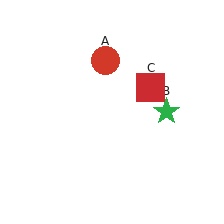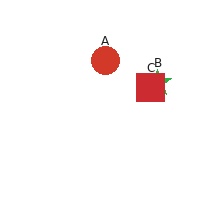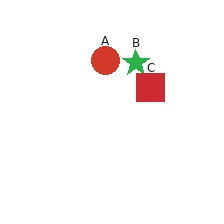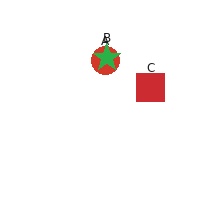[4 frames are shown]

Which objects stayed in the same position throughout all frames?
Red circle (object A) and red square (object C) remained stationary.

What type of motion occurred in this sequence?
The green star (object B) rotated counterclockwise around the center of the scene.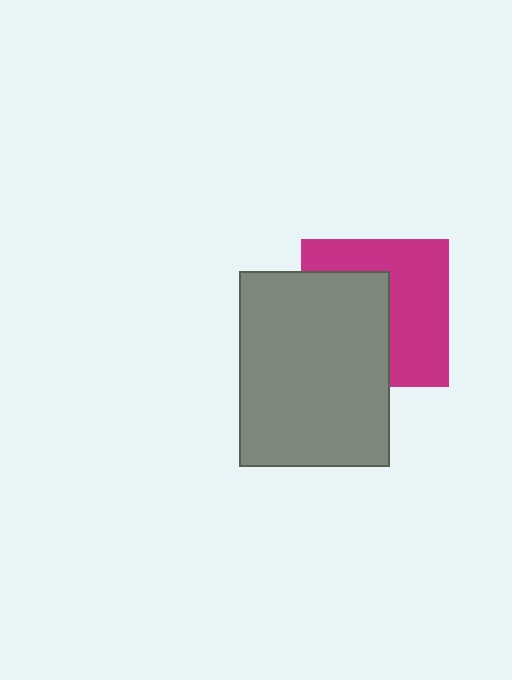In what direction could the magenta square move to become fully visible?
The magenta square could move right. That would shift it out from behind the gray rectangle entirely.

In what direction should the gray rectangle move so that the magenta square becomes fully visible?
The gray rectangle should move left. That is the shortest direction to clear the overlap and leave the magenta square fully visible.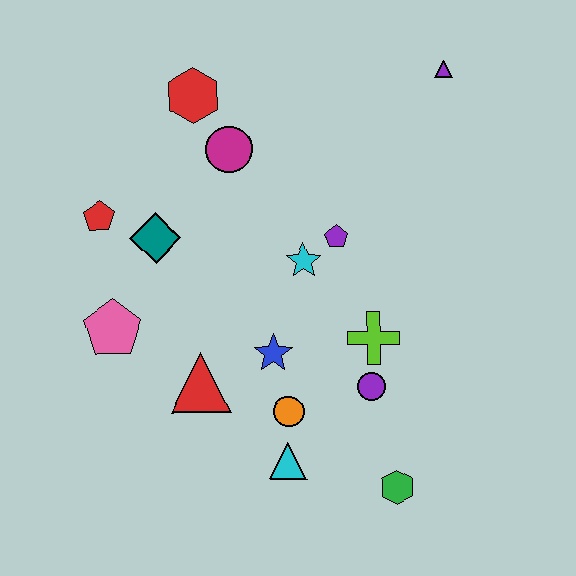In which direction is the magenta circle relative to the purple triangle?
The magenta circle is to the left of the purple triangle.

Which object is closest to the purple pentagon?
The cyan star is closest to the purple pentagon.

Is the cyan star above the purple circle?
Yes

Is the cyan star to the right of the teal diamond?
Yes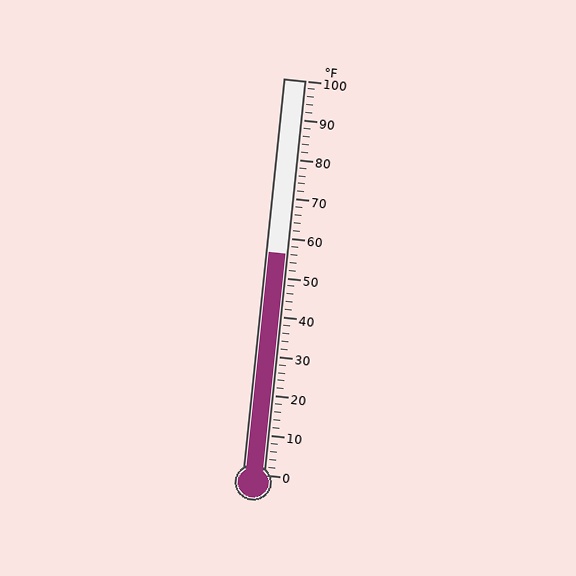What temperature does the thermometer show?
The thermometer shows approximately 56°F.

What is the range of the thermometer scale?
The thermometer scale ranges from 0°F to 100°F.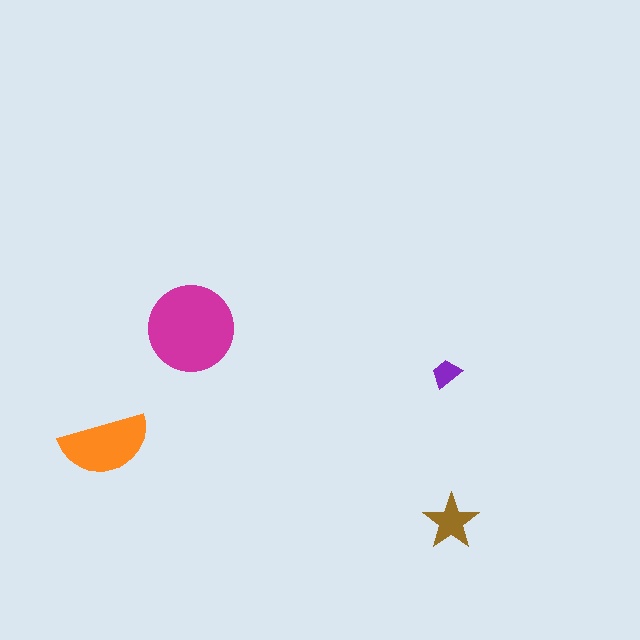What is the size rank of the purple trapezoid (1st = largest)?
4th.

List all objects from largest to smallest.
The magenta circle, the orange semicircle, the brown star, the purple trapezoid.